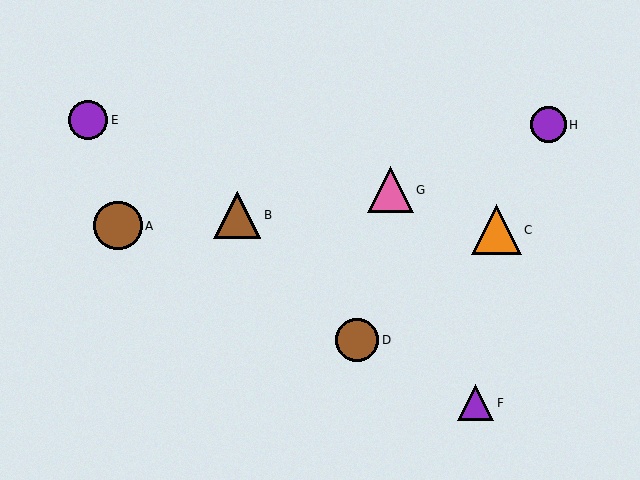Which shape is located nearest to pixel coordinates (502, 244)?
The orange triangle (labeled C) at (496, 230) is nearest to that location.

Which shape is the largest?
The orange triangle (labeled C) is the largest.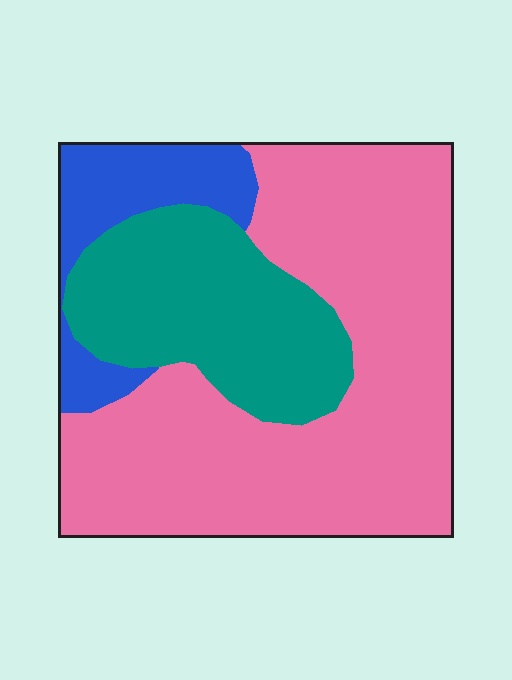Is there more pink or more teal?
Pink.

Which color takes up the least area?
Blue, at roughly 15%.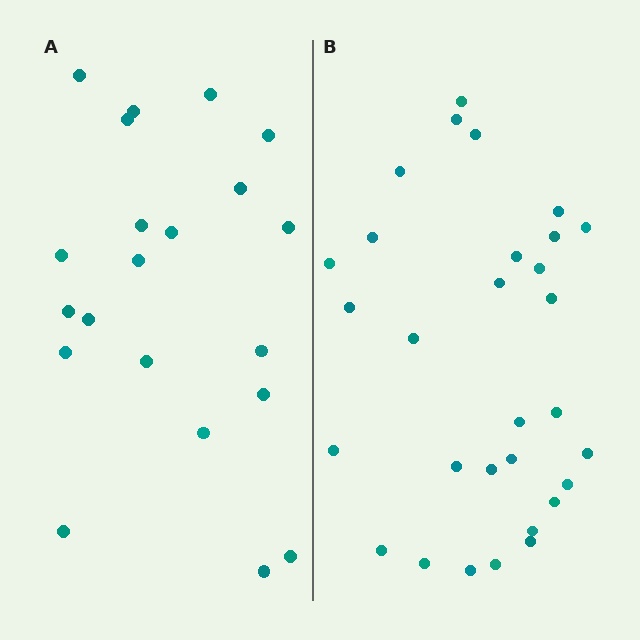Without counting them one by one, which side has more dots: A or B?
Region B (the right region) has more dots.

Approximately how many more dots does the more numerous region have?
Region B has roughly 8 or so more dots than region A.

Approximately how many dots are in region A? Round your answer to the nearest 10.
About 20 dots. (The exact count is 21, which rounds to 20.)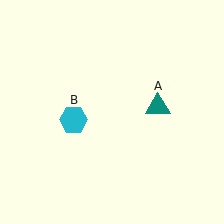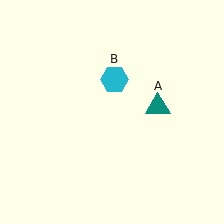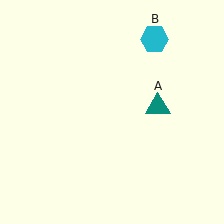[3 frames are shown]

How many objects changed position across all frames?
1 object changed position: cyan hexagon (object B).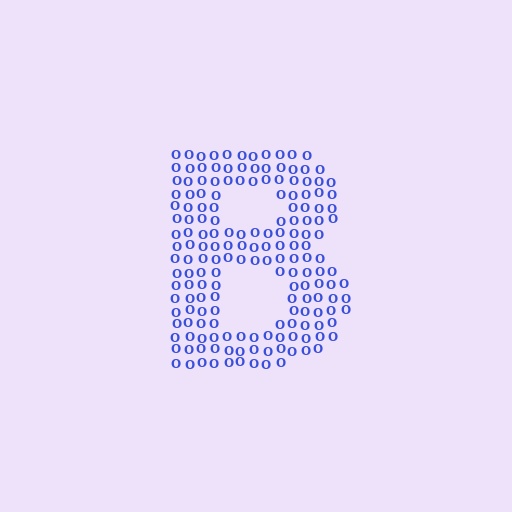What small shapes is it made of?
It is made of small letter O's.